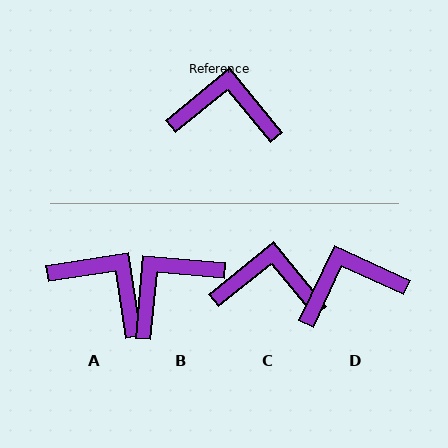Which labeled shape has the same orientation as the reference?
C.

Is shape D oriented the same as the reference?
No, it is off by about 26 degrees.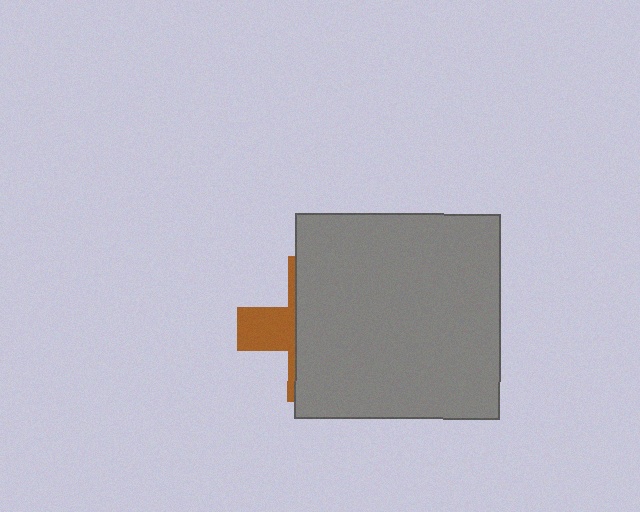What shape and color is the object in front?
The object in front is a gray square.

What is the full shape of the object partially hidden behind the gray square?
The partially hidden object is a brown cross.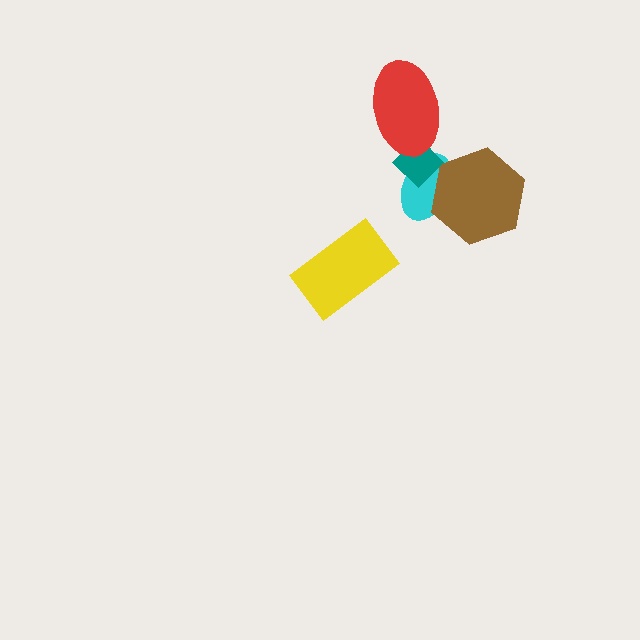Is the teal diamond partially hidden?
Yes, it is partially covered by another shape.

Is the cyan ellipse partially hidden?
Yes, it is partially covered by another shape.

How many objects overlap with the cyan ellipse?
2 objects overlap with the cyan ellipse.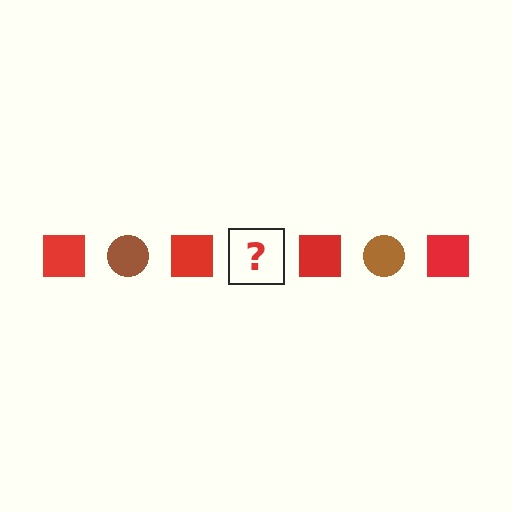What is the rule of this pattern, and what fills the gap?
The rule is that the pattern alternates between red square and brown circle. The gap should be filled with a brown circle.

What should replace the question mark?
The question mark should be replaced with a brown circle.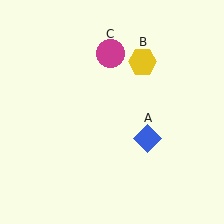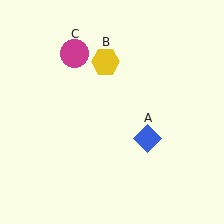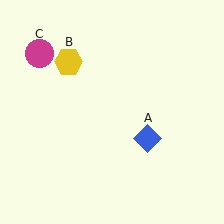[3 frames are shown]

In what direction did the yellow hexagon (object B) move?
The yellow hexagon (object B) moved left.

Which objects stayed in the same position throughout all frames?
Blue diamond (object A) remained stationary.